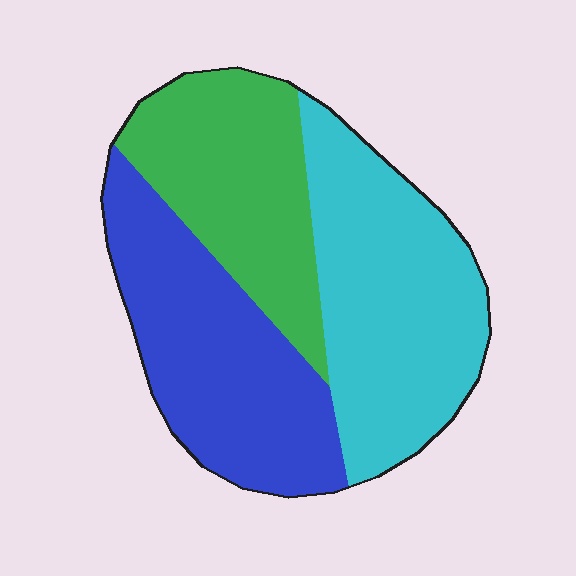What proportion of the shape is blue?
Blue takes up between a quarter and a half of the shape.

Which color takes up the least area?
Green, at roughly 30%.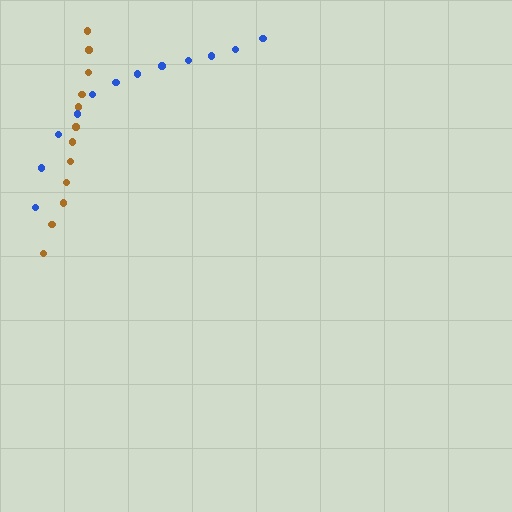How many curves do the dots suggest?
There are 2 distinct paths.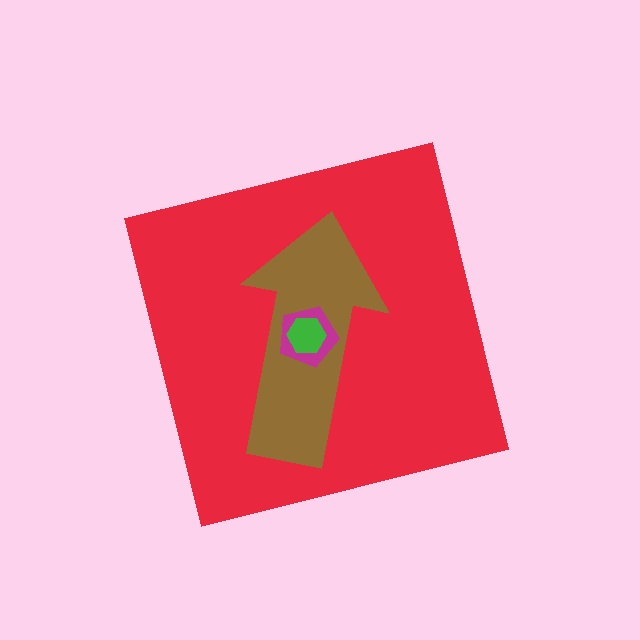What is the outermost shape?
The red square.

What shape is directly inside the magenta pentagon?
The green hexagon.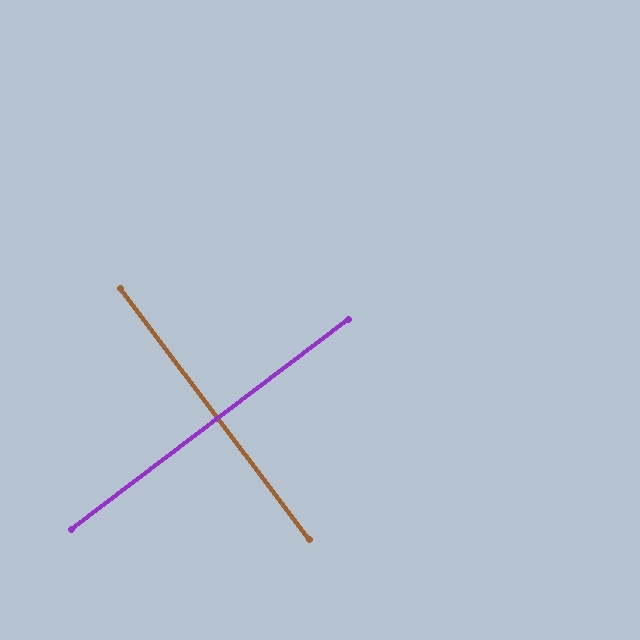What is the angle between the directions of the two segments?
Approximately 90 degrees.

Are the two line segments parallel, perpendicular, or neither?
Perpendicular — they meet at approximately 90°.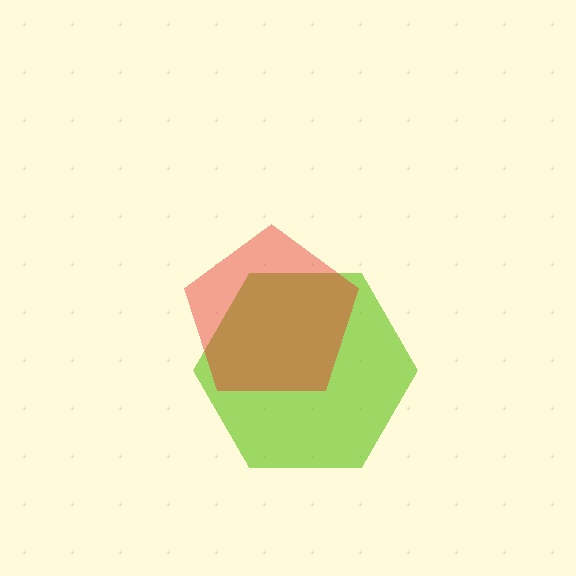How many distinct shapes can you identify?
There are 2 distinct shapes: a lime hexagon, a red pentagon.